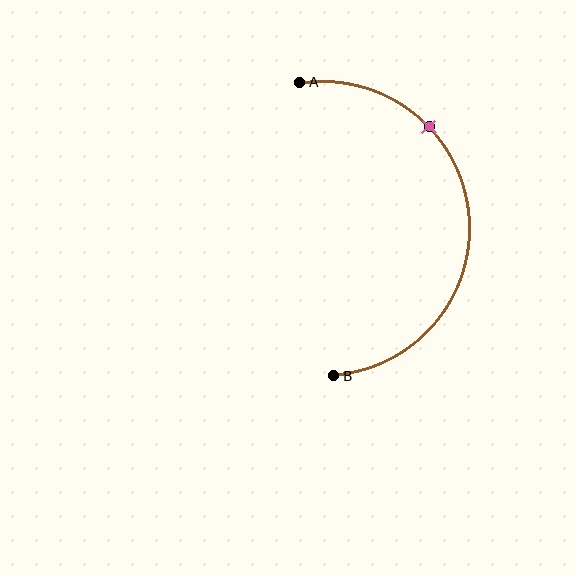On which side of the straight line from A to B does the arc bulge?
The arc bulges to the right of the straight line connecting A and B.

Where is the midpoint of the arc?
The arc midpoint is the point on the curve farthest from the straight line joining A and B. It sits to the right of that line.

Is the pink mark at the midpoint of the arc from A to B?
No. The pink mark lies on the arc but is closer to endpoint A. The arc midpoint would be at the point on the curve equidistant along the arc from both A and B.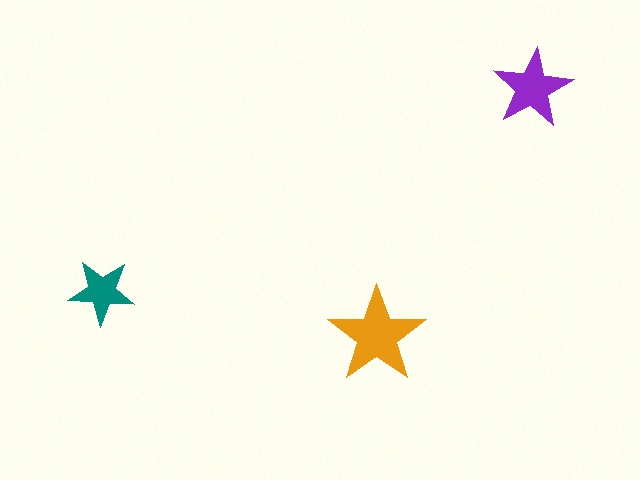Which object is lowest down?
The orange star is bottommost.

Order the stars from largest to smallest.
the orange one, the purple one, the teal one.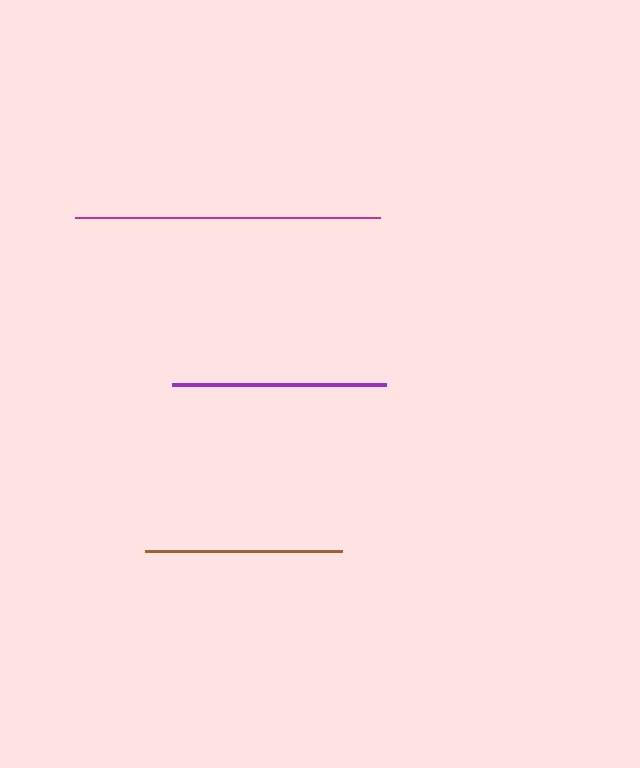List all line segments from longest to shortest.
From longest to shortest: magenta, purple, brown.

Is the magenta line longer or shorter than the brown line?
The magenta line is longer than the brown line.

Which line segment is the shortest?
The brown line is the shortest at approximately 197 pixels.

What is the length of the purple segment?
The purple segment is approximately 214 pixels long.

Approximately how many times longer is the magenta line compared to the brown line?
The magenta line is approximately 1.5 times the length of the brown line.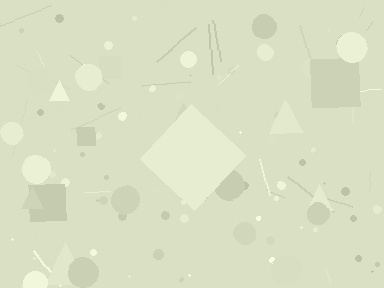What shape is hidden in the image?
A diamond is hidden in the image.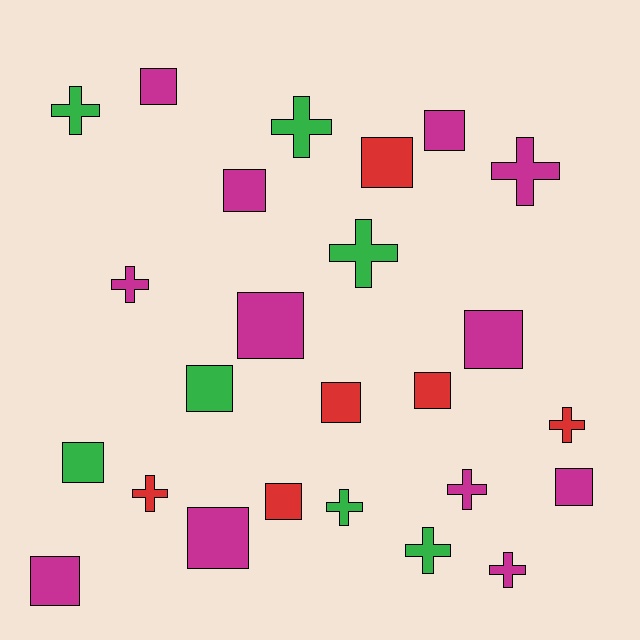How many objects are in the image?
There are 25 objects.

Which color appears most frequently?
Magenta, with 12 objects.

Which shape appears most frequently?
Square, with 14 objects.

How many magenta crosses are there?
There are 4 magenta crosses.